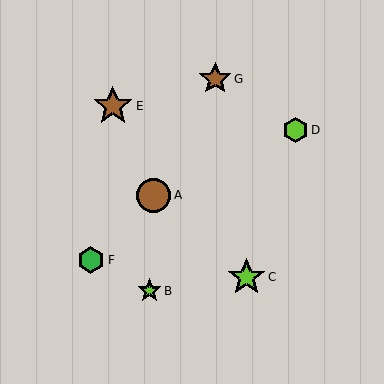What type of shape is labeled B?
Shape B is a lime star.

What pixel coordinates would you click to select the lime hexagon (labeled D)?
Click at (295, 130) to select the lime hexagon D.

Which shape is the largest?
The brown star (labeled E) is the largest.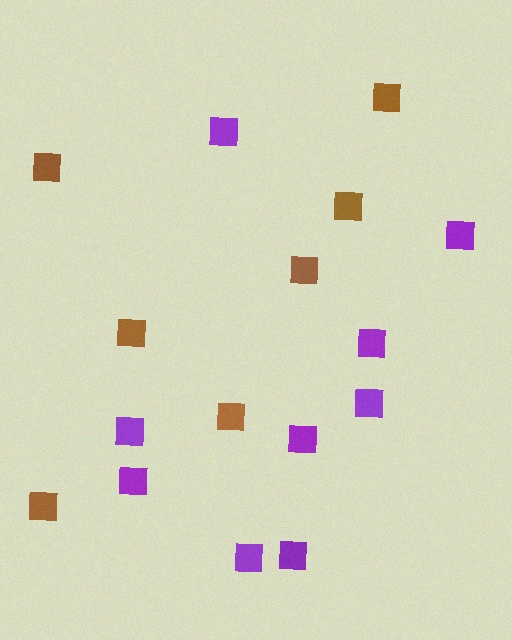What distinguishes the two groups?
There are 2 groups: one group of brown squares (7) and one group of purple squares (9).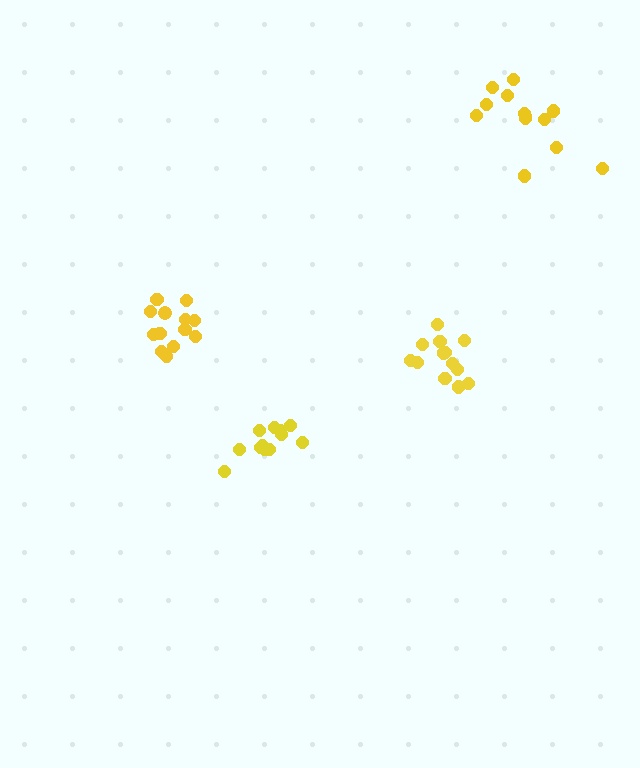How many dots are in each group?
Group 1: 12 dots, Group 2: 13 dots, Group 3: 13 dots, Group 4: 13 dots (51 total).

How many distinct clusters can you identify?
There are 4 distinct clusters.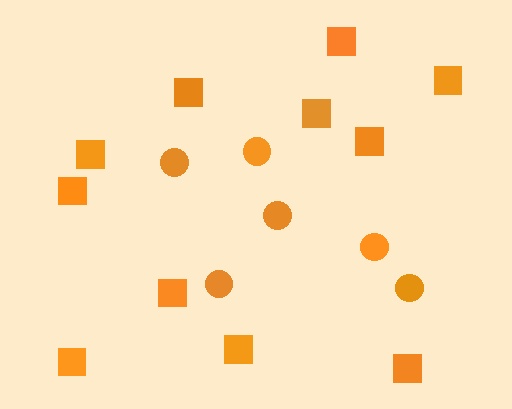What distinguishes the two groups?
There are 2 groups: one group of circles (6) and one group of squares (11).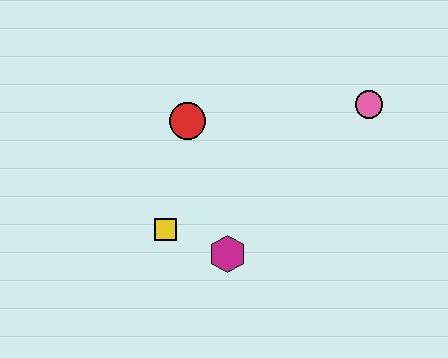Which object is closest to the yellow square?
The magenta hexagon is closest to the yellow square.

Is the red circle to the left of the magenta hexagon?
Yes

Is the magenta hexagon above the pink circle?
No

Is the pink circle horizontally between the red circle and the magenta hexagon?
No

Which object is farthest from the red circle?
The pink circle is farthest from the red circle.